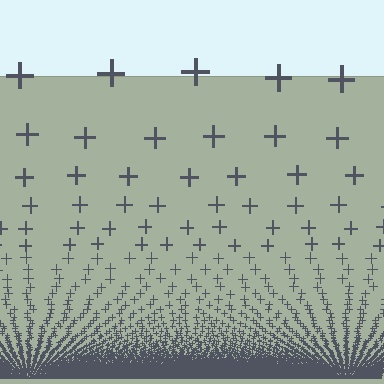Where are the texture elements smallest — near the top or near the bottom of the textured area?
Near the bottom.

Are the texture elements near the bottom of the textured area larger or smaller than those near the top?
Smaller. The gradient is inverted — elements near the bottom are smaller and denser.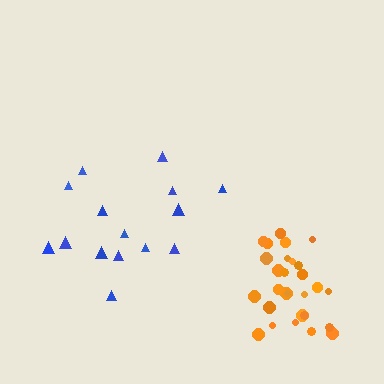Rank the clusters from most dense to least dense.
orange, blue.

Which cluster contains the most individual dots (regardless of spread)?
Orange (28).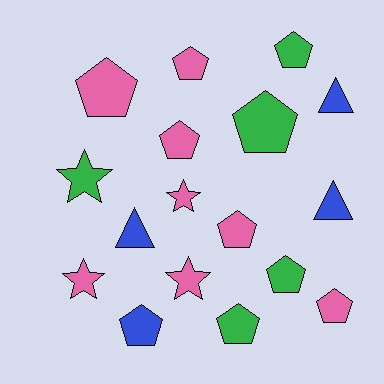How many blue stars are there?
There are no blue stars.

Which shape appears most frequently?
Pentagon, with 10 objects.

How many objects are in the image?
There are 17 objects.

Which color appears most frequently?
Pink, with 8 objects.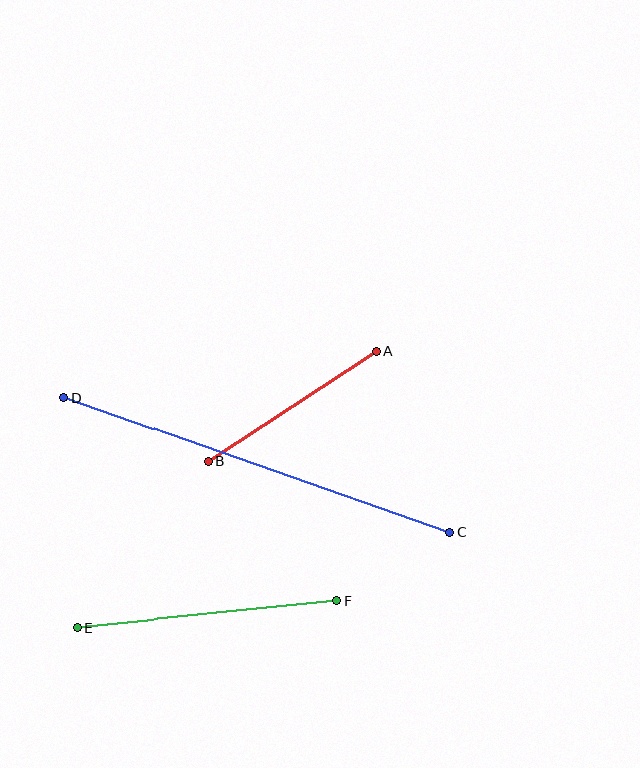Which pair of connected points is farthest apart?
Points C and D are farthest apart.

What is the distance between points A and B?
The distance is approximately 201 pixels.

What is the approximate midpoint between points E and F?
The midpoint is at approximately (207, 614) pixels.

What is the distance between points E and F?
The distance is approximately 261 pixels.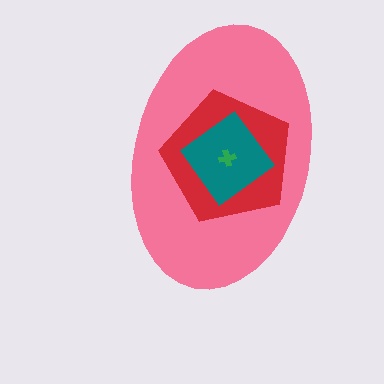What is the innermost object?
The green cross.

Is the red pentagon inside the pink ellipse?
Yes.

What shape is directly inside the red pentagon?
The teal diamond.